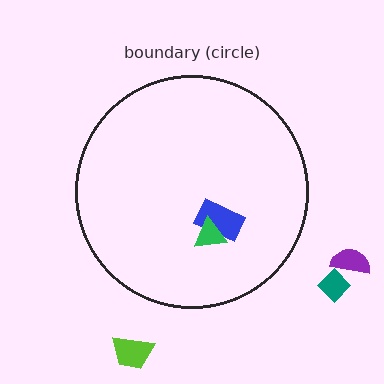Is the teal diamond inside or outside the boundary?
Outside.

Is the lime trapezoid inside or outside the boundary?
Outside.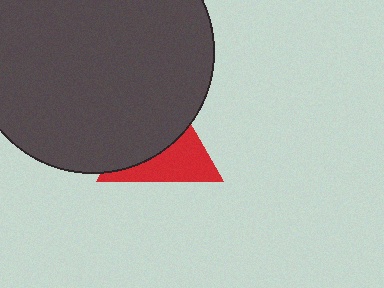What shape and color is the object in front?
The object in front is a dark gray circle.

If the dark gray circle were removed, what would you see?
You would see the complete red triangle.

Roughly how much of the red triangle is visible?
A small part of it is visible (roughly 44%).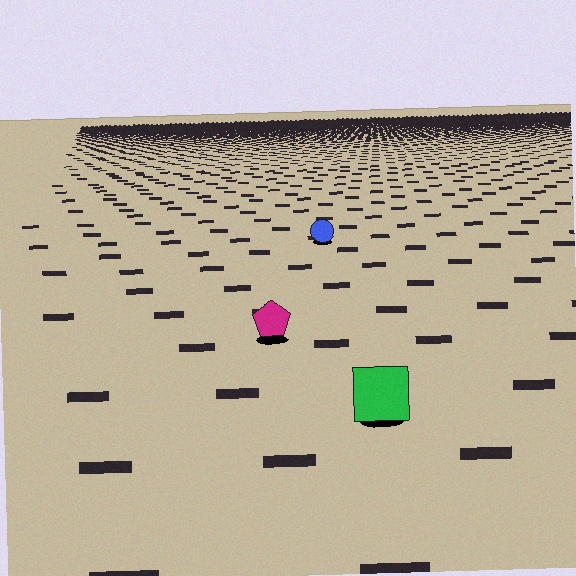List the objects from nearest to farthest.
From nearest to farthest: the green square, the magenta pentagon, the blue circle.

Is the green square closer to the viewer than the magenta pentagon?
Yes. The green square is closer — you can tell from the texture gradient: the ground texture is coarser near it.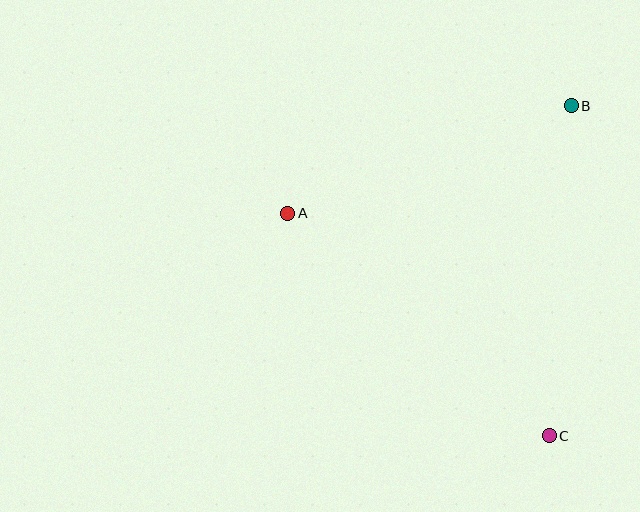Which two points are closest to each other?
Points A and B are closest to each other.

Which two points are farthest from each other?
Points A and C are farthest from each other.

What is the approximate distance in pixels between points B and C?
The distance between B and C is approximately 331 pixels.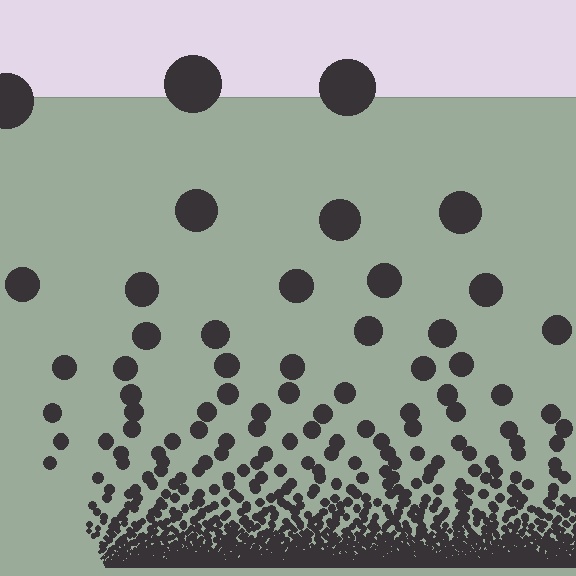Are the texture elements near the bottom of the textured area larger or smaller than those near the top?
Smaller. The gradient is inverted — elements near the bottom are smaller and denser.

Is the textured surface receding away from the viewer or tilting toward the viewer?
The surface appears to tilt toward the viewer. Texture elements get larger and sparser toward the top.